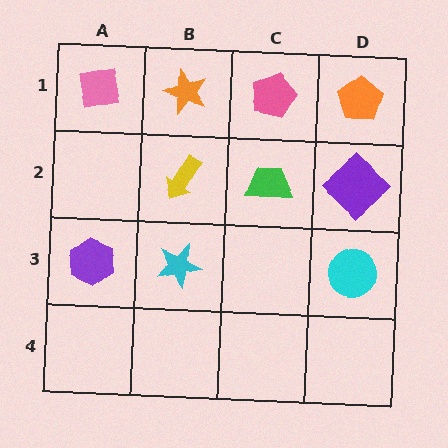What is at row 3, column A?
A purple hexagon.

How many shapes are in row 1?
4 shapes.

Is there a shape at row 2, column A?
No, that cell is empty.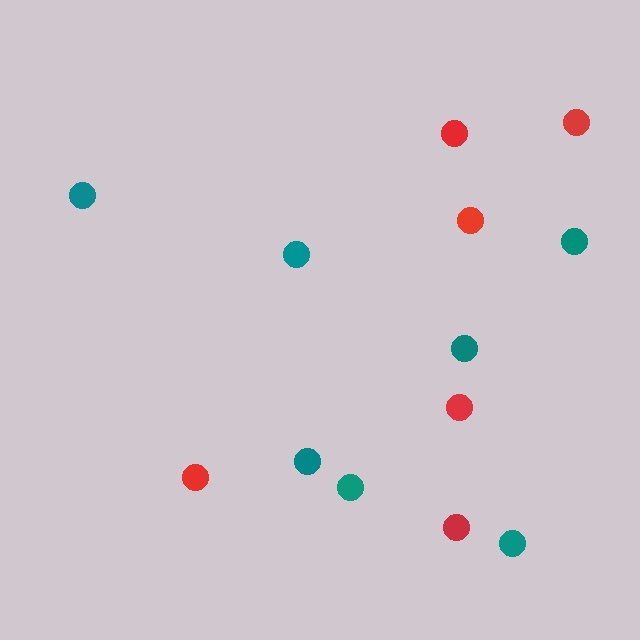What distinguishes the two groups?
There are 2 groups: one group of red circles (6) and one group of teal circles (7).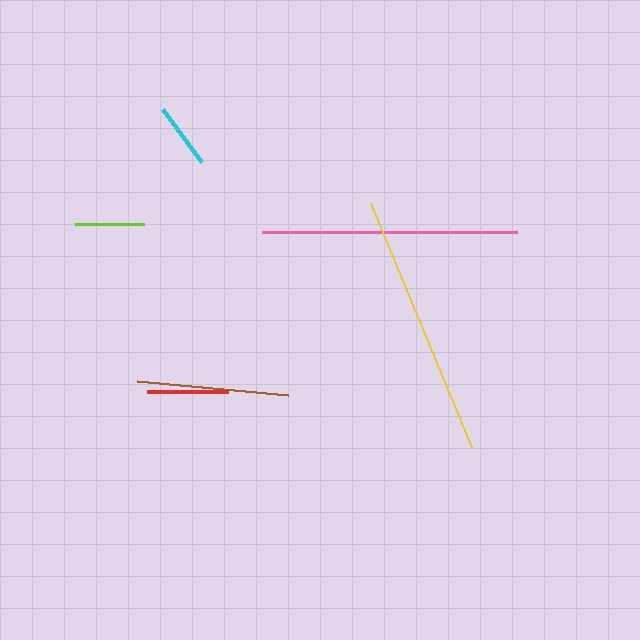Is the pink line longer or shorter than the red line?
The pink line is longer than the red line.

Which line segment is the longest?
The yellow line is the longest at approximately 264 pixels.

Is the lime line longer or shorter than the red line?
The red line is longer than the lime line.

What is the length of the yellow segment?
The yellow segment is approximately 264 pixels long.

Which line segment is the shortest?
The cyan line is the shortest at approximately 66 pixels.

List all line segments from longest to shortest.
From longest to shortest: yellow, pink, brown, red, lime, cyan.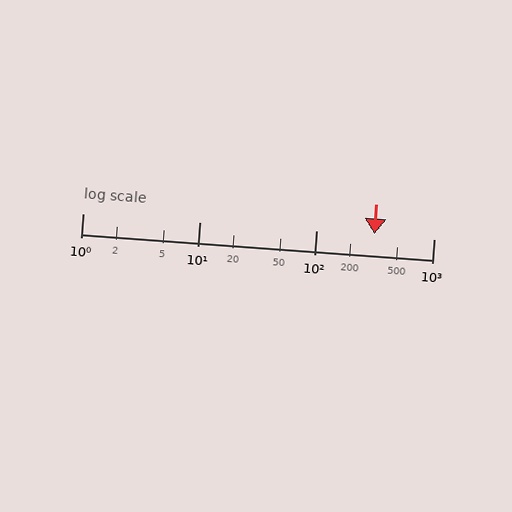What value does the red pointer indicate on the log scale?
The pointer indicates approximately 310.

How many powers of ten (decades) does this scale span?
The scale spans 3 decades, from 1 to 1000.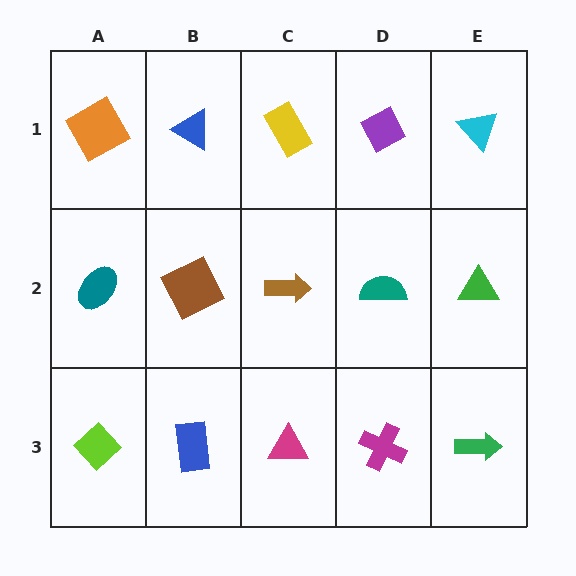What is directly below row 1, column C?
A brown arrow.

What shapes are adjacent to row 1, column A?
A teal ellipse (row 2, column A), a blue triangle (row 1, column B).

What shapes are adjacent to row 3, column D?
A teal semicircle (row 2, column D), a magenta triangle (row 3, column C), a green arrow (row 3, column E).